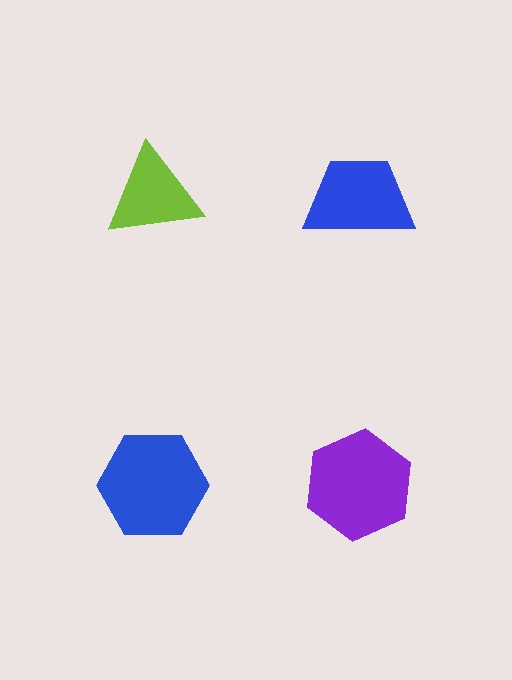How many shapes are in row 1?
2 shapes.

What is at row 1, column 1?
A lime triangle.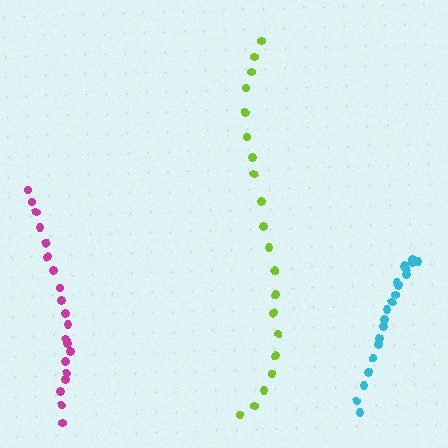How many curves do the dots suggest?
There are 3 distinct paths.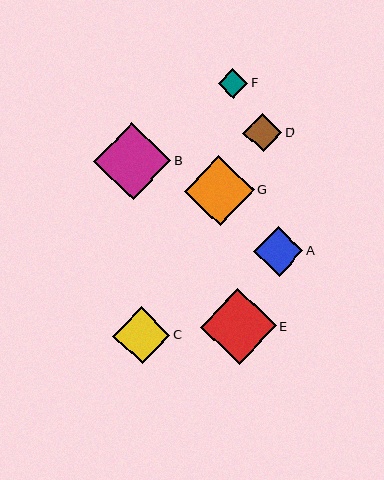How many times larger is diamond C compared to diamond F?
Diamond C is approximately 1.9 times the size of diamond F.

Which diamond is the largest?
Diamond B is the largest with a size of approximately 77 pixels.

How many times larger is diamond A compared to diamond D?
Diamond A is approximately 1.3 times the size of diamond D.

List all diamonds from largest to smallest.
From largest to smallest: B, E, G, C, A, D, F.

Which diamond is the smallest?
Diamond F is the smallest with a size of approximately 29 pixels.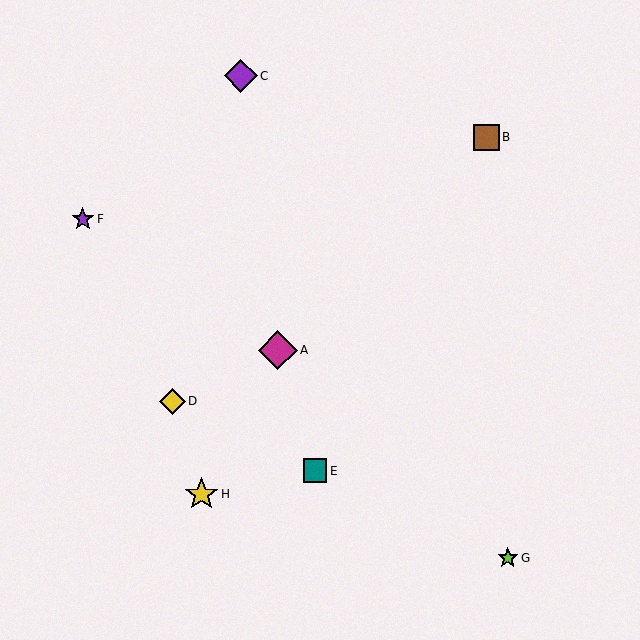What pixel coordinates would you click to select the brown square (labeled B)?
Click at (486, 137) to select the brown square B.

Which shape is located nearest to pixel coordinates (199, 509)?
The yellow star (labeled H) at (201, 494) is nearest to that location.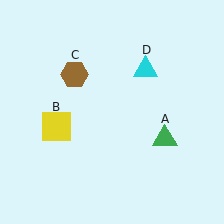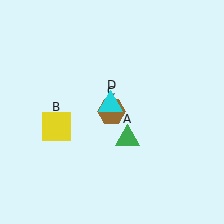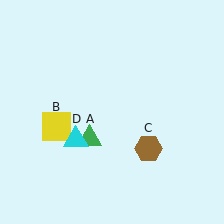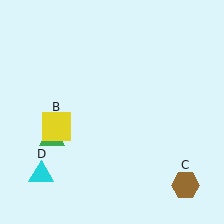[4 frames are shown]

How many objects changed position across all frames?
3 objects changed position: green triangle (object A), brown hexagon (object C), cyan triangle (object D).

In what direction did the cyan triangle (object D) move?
The cyan triangle (object D) moved down and to the left.